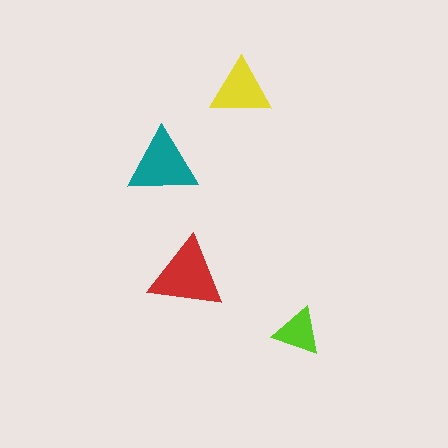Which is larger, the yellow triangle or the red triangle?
The red one.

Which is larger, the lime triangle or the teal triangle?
The teal one.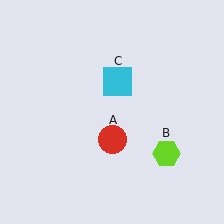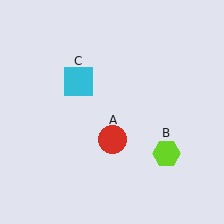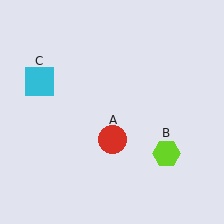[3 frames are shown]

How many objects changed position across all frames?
1 object changed position: cyan square (object C).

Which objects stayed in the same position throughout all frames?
Red circle (object A) and lime hexagon (object B) remained stationary.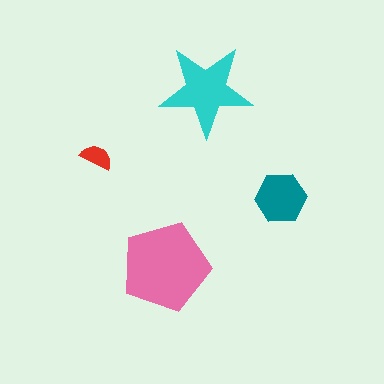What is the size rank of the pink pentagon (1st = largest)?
1st.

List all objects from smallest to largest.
The red semicircle, the teal hexagon, the cyan star, the pink pentagon.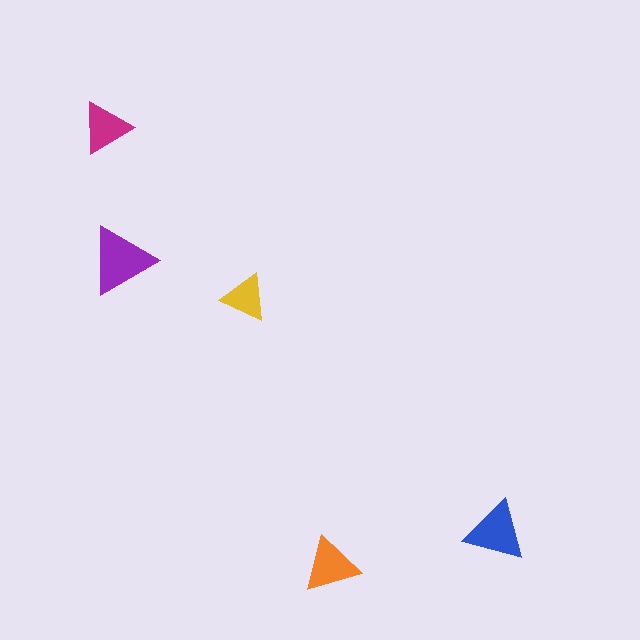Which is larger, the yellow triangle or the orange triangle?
The orange one.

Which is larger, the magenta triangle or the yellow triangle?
The magenta one.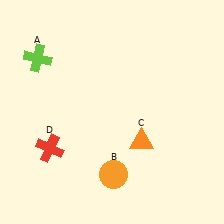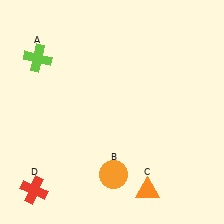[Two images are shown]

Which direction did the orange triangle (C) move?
The orange triangle (C) moved down.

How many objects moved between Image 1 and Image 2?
2 objects moved between the two images.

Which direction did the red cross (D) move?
The red cross (D) moved down.